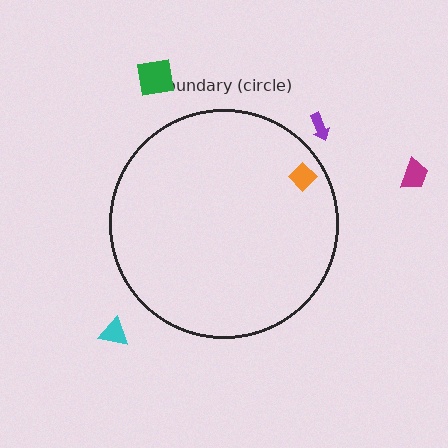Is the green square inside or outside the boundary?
Outside.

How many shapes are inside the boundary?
1 inside, 4 outside.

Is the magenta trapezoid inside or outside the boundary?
Outside.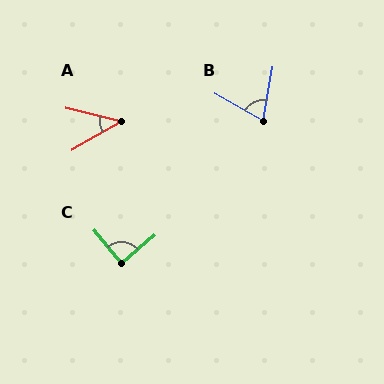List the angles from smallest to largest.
A (44°), B (71°), C (89°).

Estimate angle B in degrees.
Approximately 71 degrees.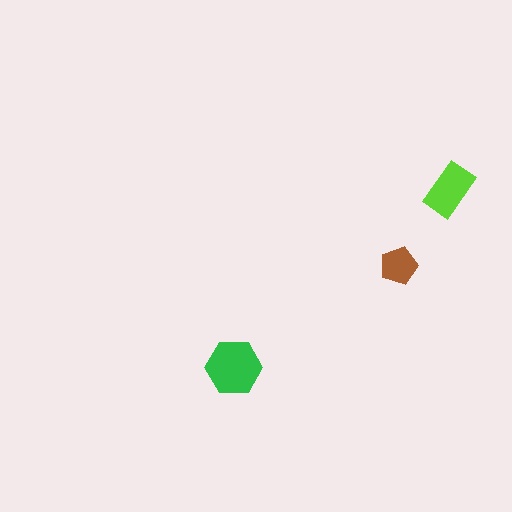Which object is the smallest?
The brown pentagon.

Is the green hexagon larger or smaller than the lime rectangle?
Larger.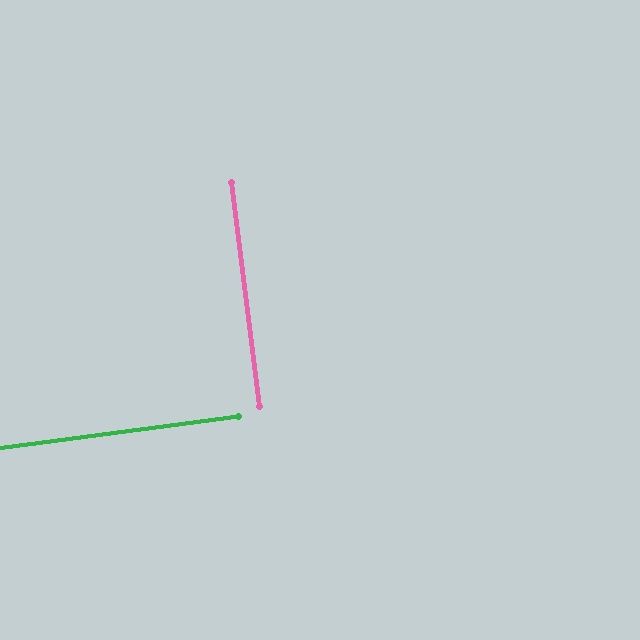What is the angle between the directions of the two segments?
Approximately 90 degrees.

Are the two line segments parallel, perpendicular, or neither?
Perpendicular — they meet at approximately 90°.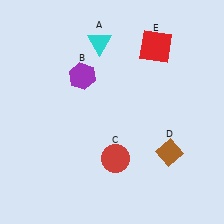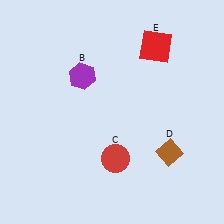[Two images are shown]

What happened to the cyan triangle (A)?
The cyan triangle (A) was removed in Image 2. It was in the top-left area of Image 1.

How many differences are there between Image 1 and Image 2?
There is 1 difference between the two images.